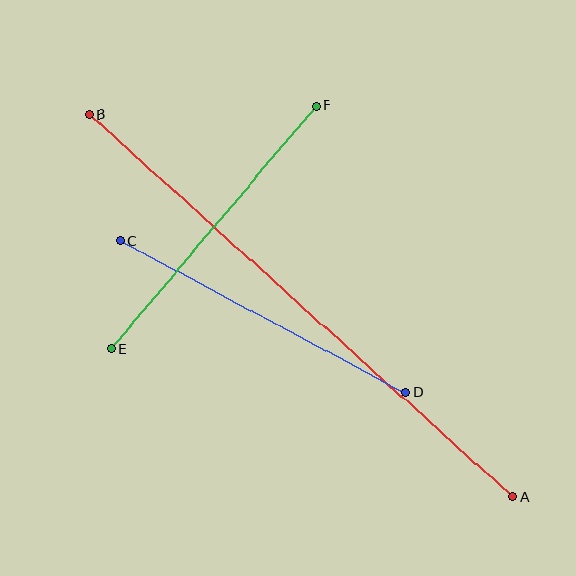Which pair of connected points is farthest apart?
Points A and B are farthest apart.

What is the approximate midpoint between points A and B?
The midpoint is at approximately (301, 306) pixels.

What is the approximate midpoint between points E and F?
The midpoint is at approximately (213, 227) pixels.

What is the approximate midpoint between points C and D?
The midpoint is at approximately (263, 317) pixels.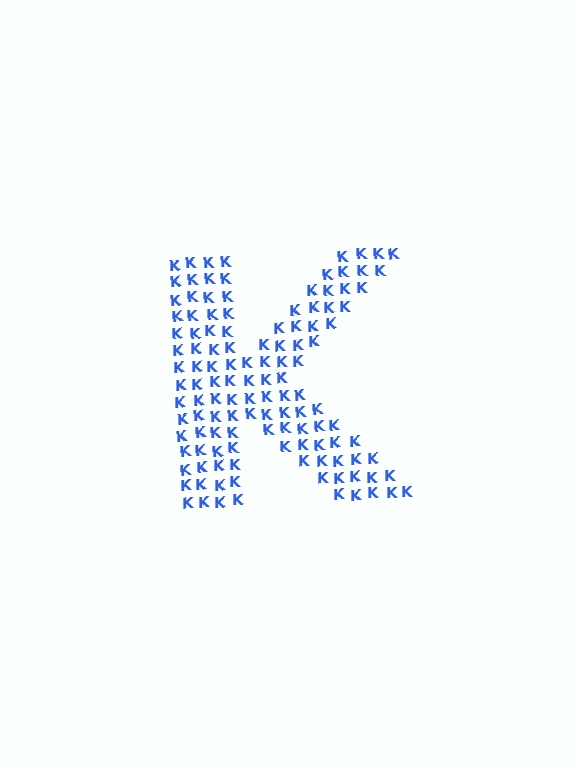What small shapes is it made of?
It is made of small letter K's.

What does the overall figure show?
The overall figure shows the letter K.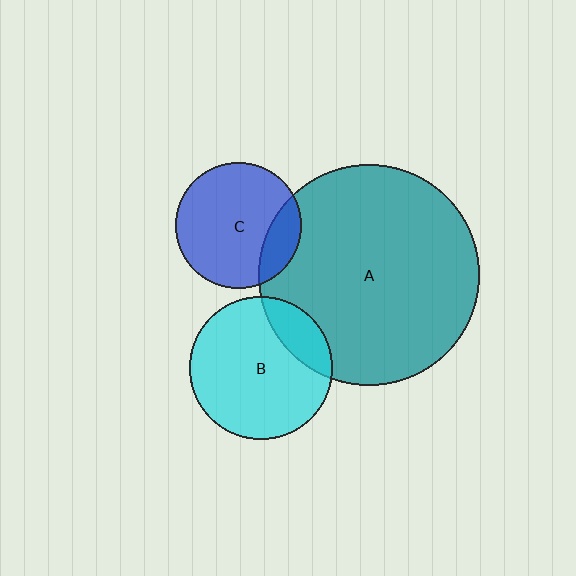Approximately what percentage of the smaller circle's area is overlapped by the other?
Approximately 20%.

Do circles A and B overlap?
Yes.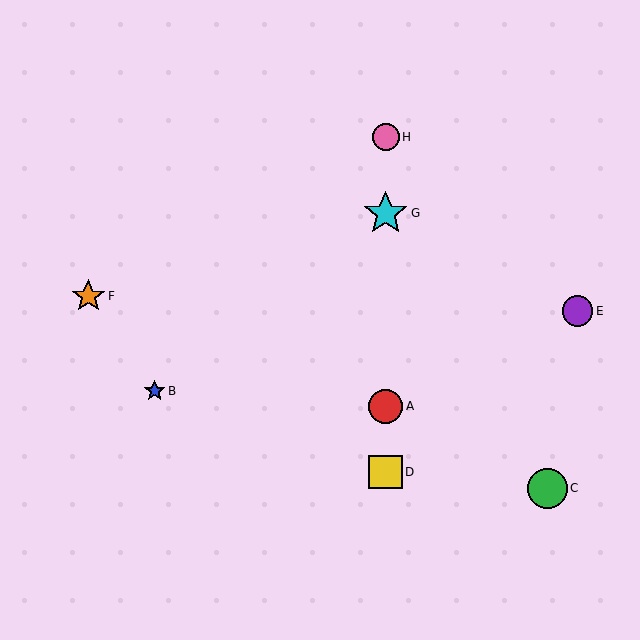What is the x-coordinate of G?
Object G is at x≈386.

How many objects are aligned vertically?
4 objects (A, D, G, H) are aligned vertically.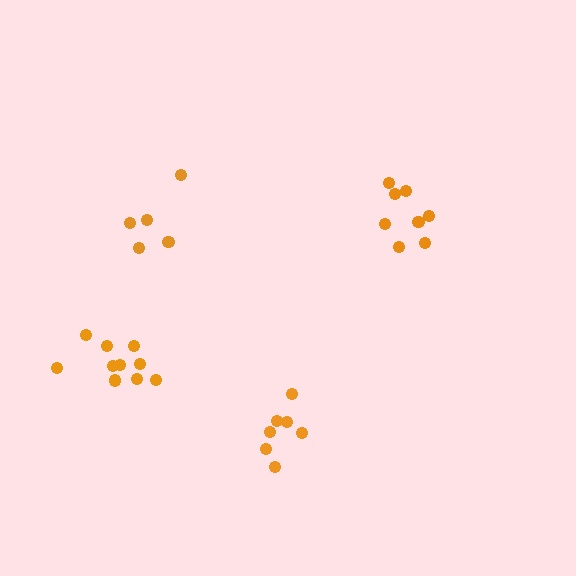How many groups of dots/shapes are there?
There are 4 groups.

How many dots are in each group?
Group 1: 7 dots, Group 2: 8 dots, Group 3: 10 dots, Group 4: 5 dots (30 total).